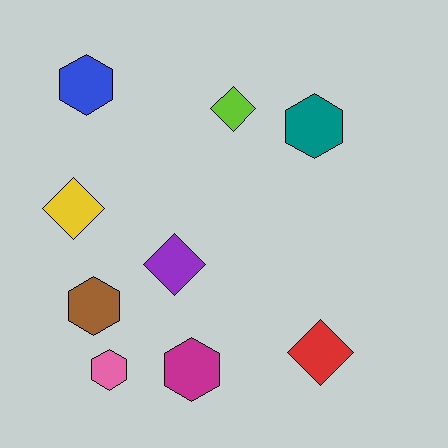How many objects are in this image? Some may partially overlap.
There are 9 objects.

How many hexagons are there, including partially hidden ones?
There are 5 hexagons.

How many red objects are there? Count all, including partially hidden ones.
There is 1 red object.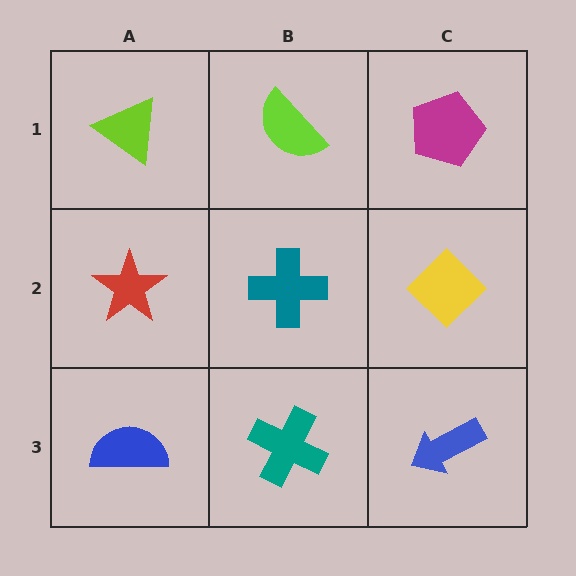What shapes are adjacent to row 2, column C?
A magenta pentagon (row 1, column C), a blue arrow (row 3, column C), a teal cross (row 2, column B).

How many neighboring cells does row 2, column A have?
3.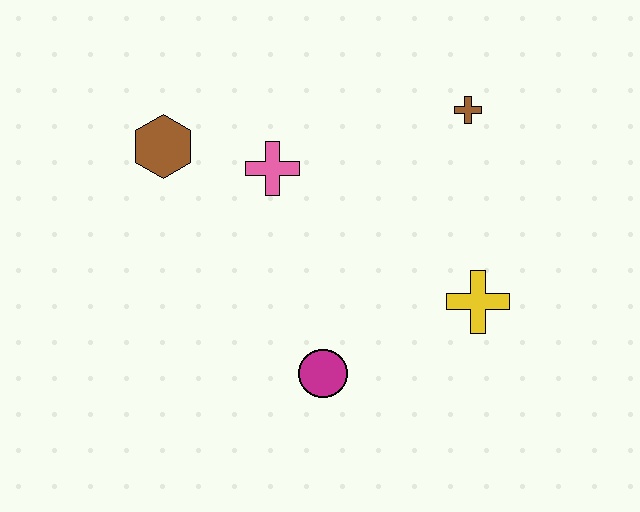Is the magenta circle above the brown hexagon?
No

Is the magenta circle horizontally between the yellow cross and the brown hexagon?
Yes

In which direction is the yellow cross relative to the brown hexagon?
The yellow cross is to the right of the brown hexagon.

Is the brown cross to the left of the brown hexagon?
No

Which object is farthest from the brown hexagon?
The yellow cross is farthest from the brown hexagon.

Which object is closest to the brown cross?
The yellow cross is closest to the brown cross.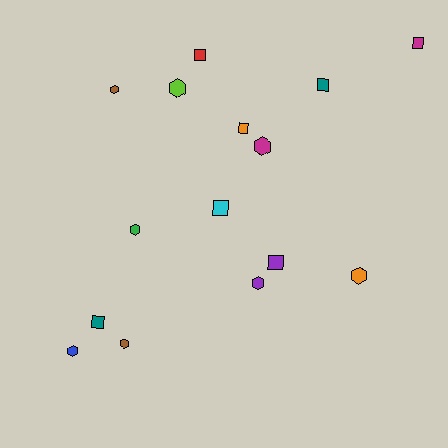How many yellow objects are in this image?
There are no yellow objects.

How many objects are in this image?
There are 15 objects.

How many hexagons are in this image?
There are 8 hexagons.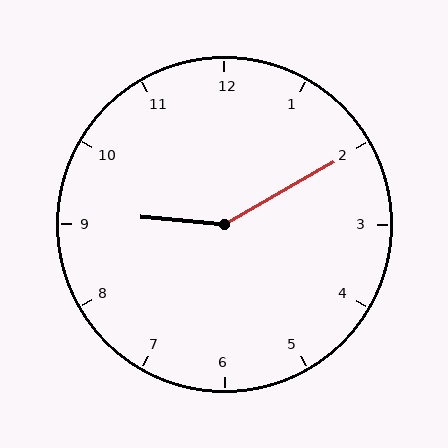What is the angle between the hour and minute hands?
Approximately 145 degrees.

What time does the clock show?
9:10.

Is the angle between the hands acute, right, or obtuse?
It is obtuse.